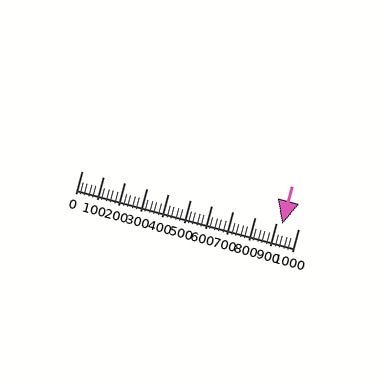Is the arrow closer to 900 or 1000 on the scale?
The arrow is closer to 900.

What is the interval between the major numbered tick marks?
The major tick marks are spaced 100 units apart.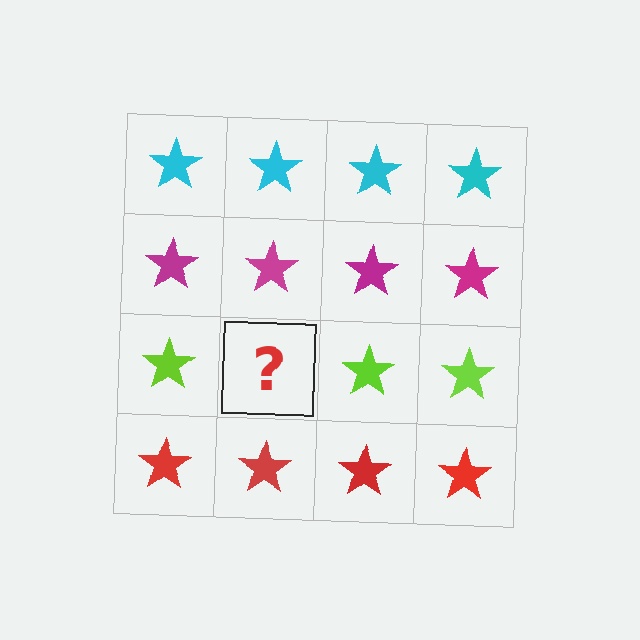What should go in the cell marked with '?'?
The missing cell should contain a lime star.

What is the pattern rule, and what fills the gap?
The rule is that each row has a consistent color. The gap should be filled with a lime star.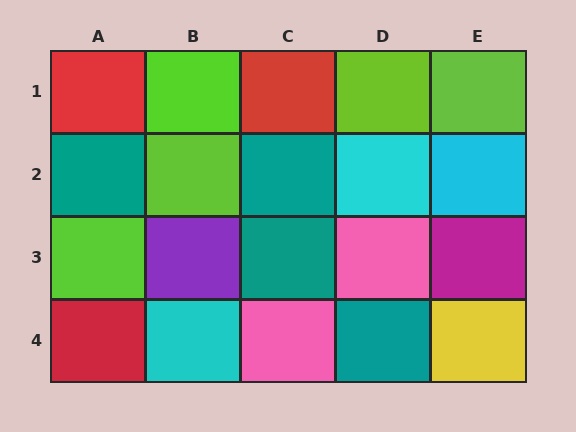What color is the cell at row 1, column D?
Lime.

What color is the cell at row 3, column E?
Magenta.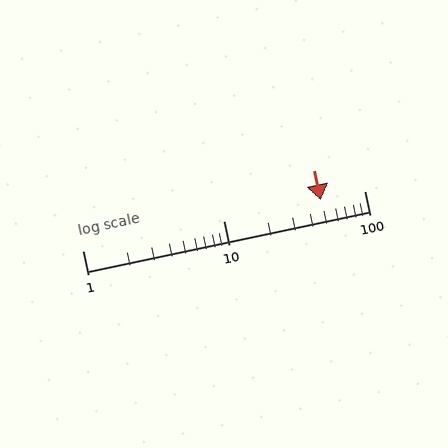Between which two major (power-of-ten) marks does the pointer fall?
The pointer is between 10 and 100.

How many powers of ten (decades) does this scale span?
The scale spans 2 decades, from 1 to 100.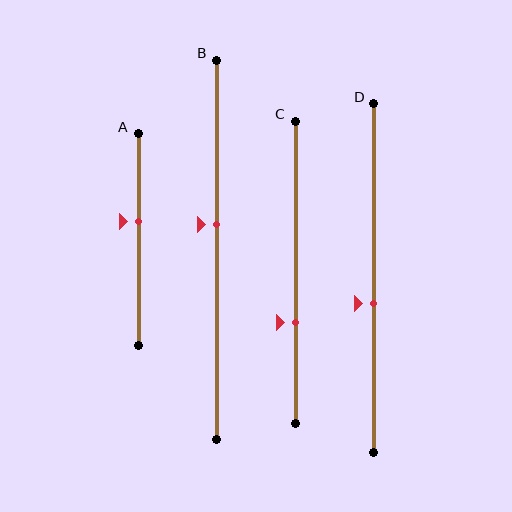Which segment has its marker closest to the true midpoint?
Segment B has its marker closest to the true midpoint.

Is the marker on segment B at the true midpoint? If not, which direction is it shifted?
No, the marker on segment B is shifted upward by about 7% of the segment length.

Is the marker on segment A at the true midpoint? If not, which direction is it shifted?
No, the marker on segment A is shifted upward by about 9% of the segment length.